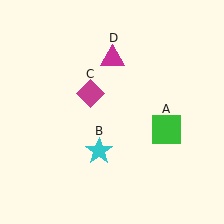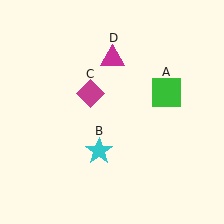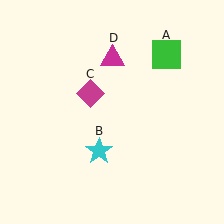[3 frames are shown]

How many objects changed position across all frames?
1 object changed position: green square (object A).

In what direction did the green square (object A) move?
The green square (object A) moved up.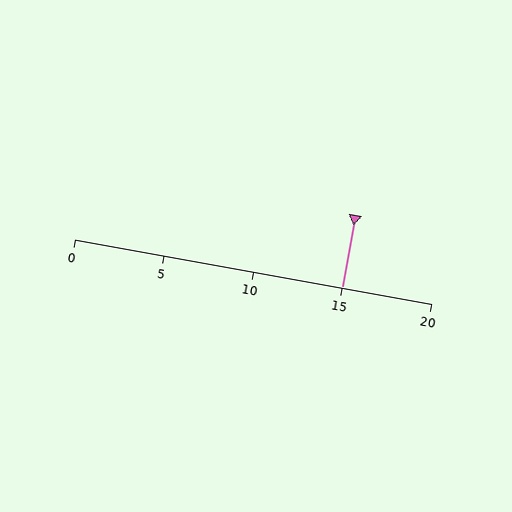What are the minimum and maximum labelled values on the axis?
The axis runs from 0 to 20.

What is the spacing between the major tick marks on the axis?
The major ticks are spaced 5 apart.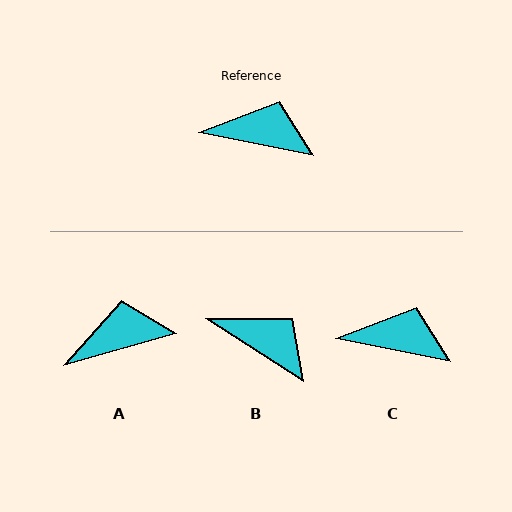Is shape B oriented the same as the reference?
No, it is off by about 22 degrees.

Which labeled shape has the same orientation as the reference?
C.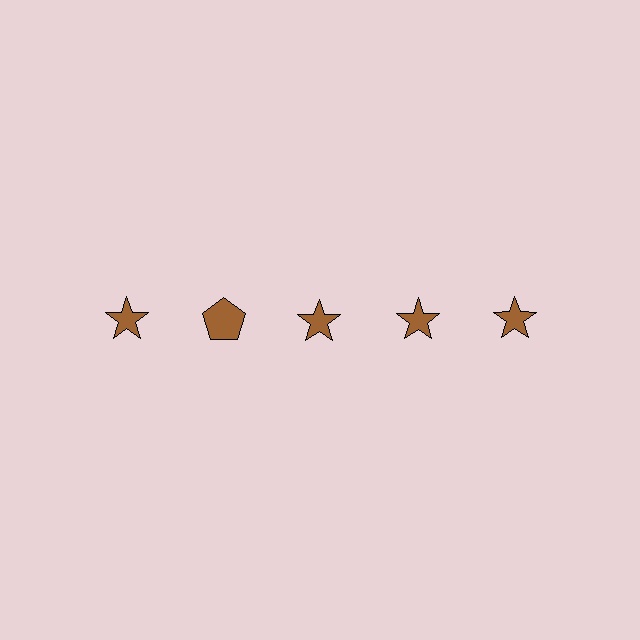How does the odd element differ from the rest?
It has a different shape: pentagon instead of star.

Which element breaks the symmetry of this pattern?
The brown pentagon in the top row, second from left column breaks the symmetry. All other shapes are brown stars.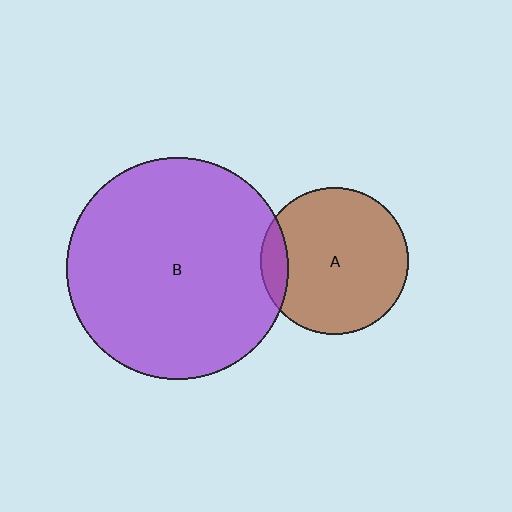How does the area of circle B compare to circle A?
Approximately 2.3 times.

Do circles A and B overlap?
Yes.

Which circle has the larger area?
Circle B (purple).